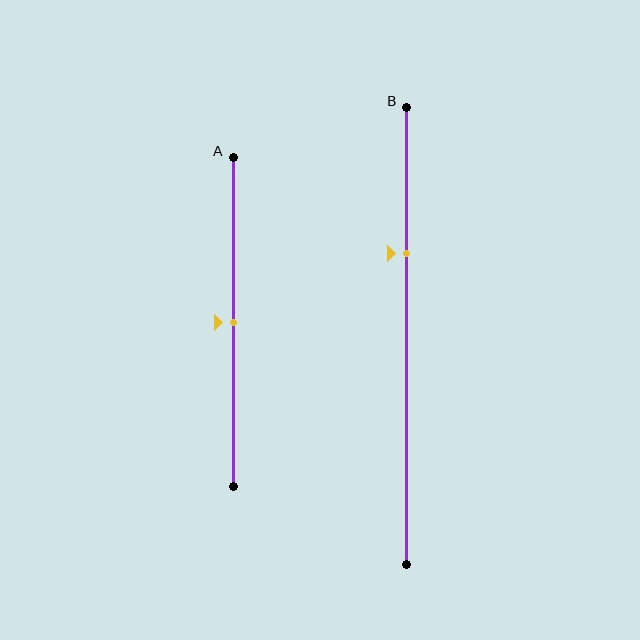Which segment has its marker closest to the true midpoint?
Segment A has its marker closest to the true midpoint.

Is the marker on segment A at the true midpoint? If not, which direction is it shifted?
Yes, the marker on segment A is at the true midpoint.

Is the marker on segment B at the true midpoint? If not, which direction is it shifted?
No, the marker on segment B is shifted upward by about 18% of the segment length.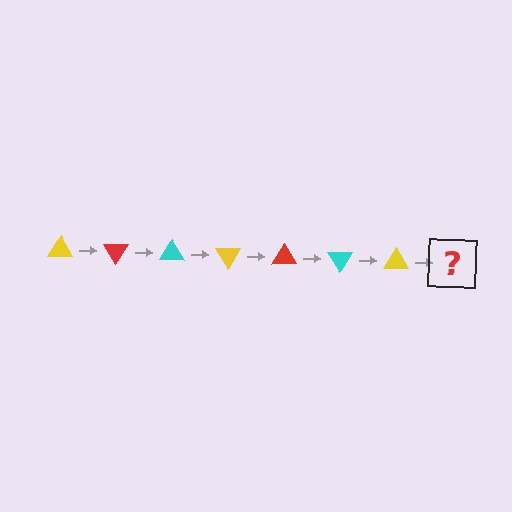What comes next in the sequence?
The next element should be a red triangle, rotated 420 degrees from the start.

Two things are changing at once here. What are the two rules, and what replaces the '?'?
The two rules are that it rotates 60 degrees each step and the color cycles through yellow, red, and cyan. The '?' should be a red triangle, rotated 420 degrees from the start.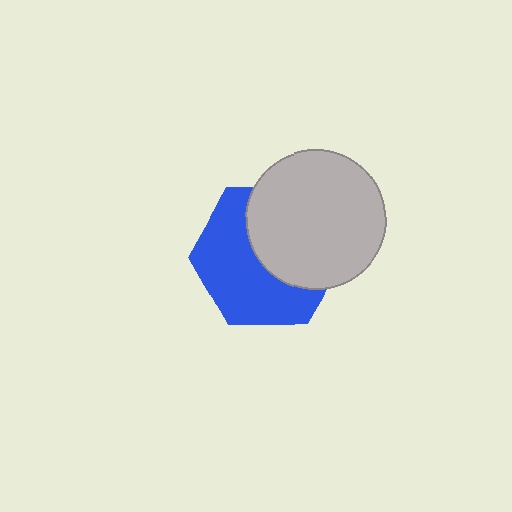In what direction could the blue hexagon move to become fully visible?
The blue hexagon could move toward the lower-left. That would shift it out from behind the light gray circle entirely.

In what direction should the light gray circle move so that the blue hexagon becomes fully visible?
The light gray circle should move toward the upper-right. That is the shortest direction to clear the overlap and leave the blue hexagon fully visible.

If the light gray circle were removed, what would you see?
You would see the complete blue hexagon.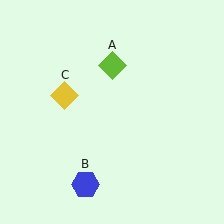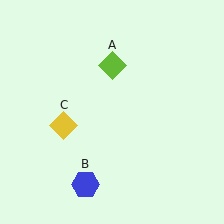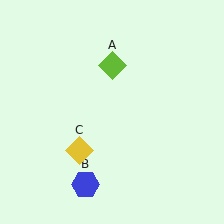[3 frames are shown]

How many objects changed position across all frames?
1 object changed position: yellow diamond (object C).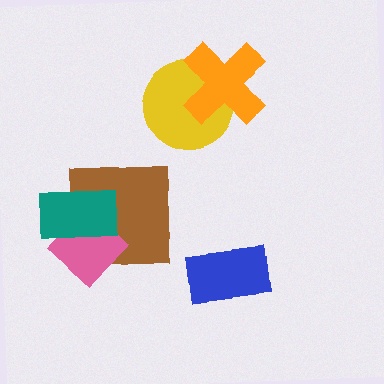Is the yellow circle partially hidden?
Yes, it is partially covered by another shape.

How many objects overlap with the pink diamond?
2 objects overlap with the pink diamond.